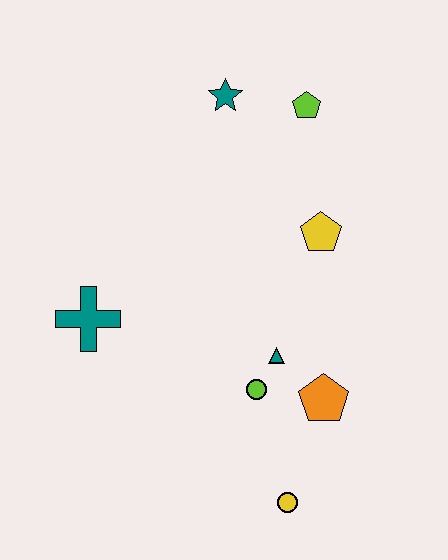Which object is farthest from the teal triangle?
The teal star is farthest from the teal triangle.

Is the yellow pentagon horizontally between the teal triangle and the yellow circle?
No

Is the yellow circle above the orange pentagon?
No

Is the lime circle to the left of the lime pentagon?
Yes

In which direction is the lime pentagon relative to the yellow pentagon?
The lime pentagon is above the yellow pentagon.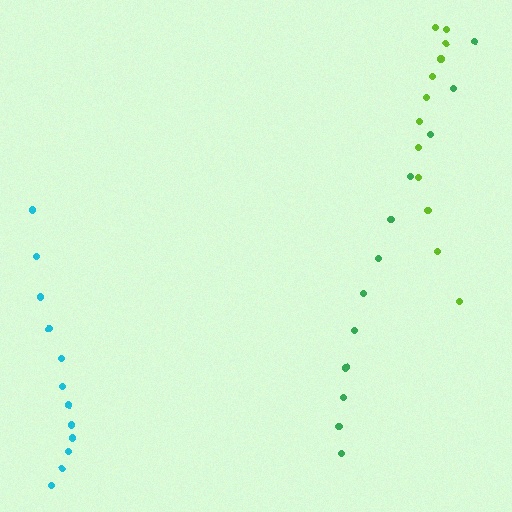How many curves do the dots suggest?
There are 3 distinct paths.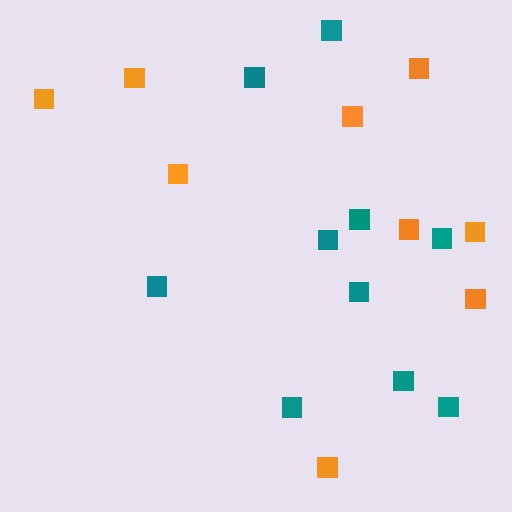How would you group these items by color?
There are 2 groups: one group of orange squares (9) and one group of teal squares (10).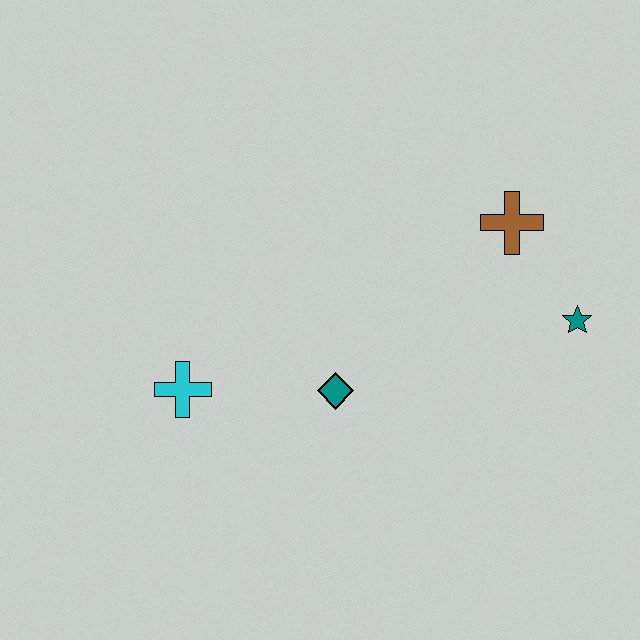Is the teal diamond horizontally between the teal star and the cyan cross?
Yes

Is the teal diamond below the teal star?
Yes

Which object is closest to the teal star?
The brown cross is closest to the teal star.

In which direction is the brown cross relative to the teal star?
The brown cross is above the teal star.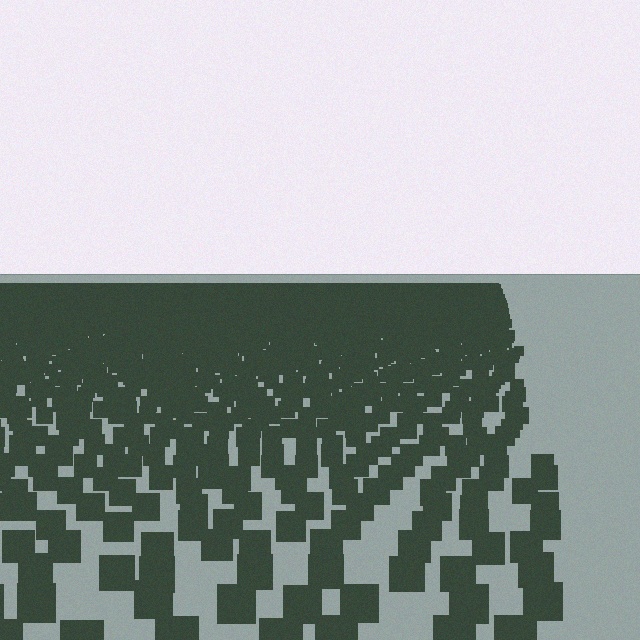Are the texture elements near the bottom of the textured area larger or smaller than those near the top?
Larger. Near the bottom, elements are closer to the viewer and appear at a bigger on-screen size.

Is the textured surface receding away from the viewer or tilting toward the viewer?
The surface is receding away from the viewer. Texture elements get smaller and denser toward the top.